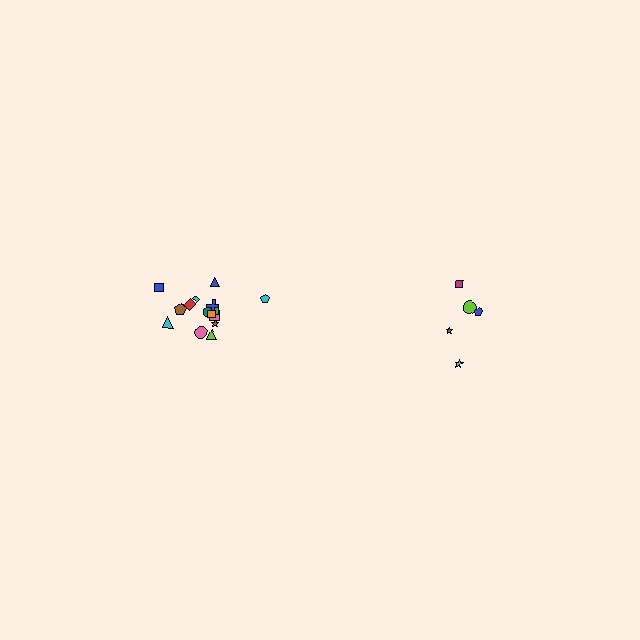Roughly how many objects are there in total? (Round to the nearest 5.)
Roughly 20 objects in total.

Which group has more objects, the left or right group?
The left group.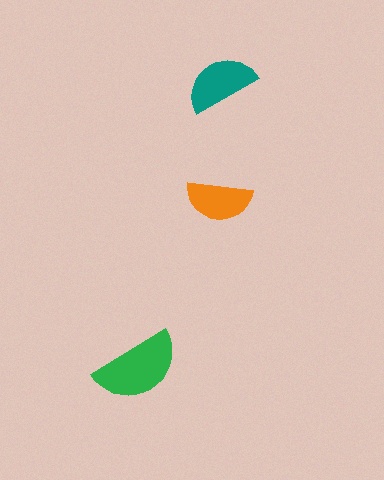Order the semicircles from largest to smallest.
the green one, the teal one, the orange one.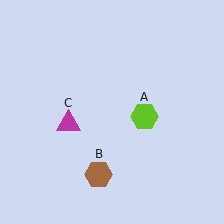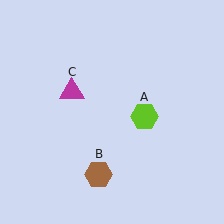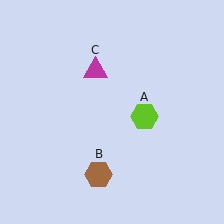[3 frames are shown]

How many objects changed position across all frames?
1 object changed position: magenta triangle (object C).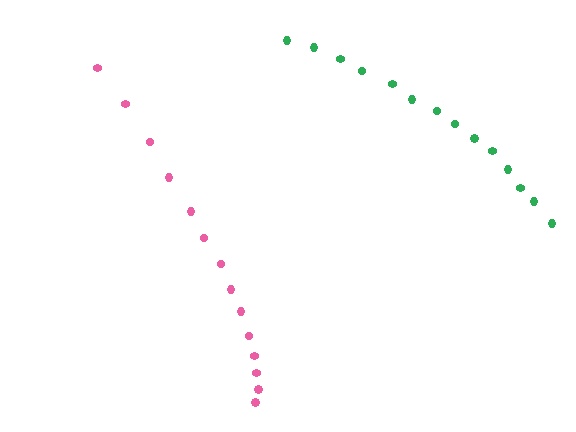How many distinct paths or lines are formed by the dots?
There are 2 distinct paths.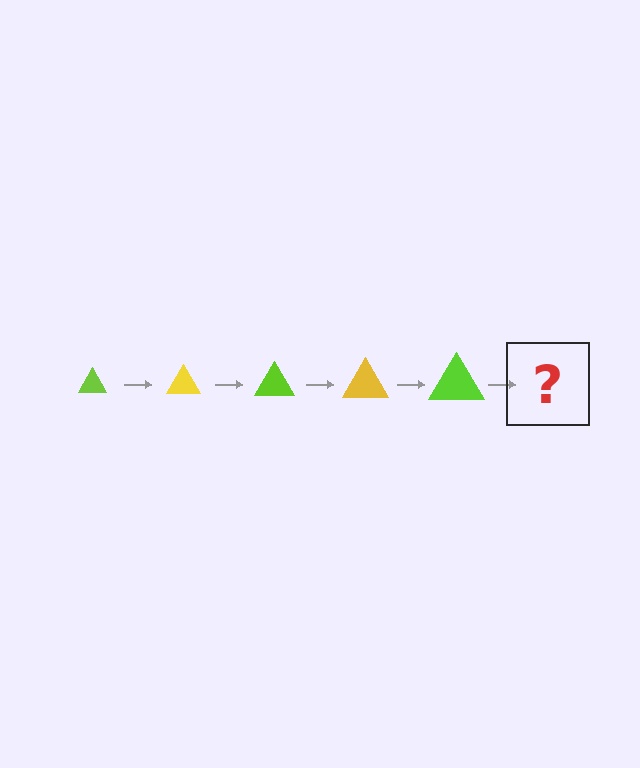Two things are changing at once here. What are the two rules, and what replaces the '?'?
The two rules are that the triangle grows larger each step and the color cycles through lime and yellow. The '?' should be a yellow triangle, larger than the previous one.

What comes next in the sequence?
The next element should be a yellow triangle, larger than the previous one.